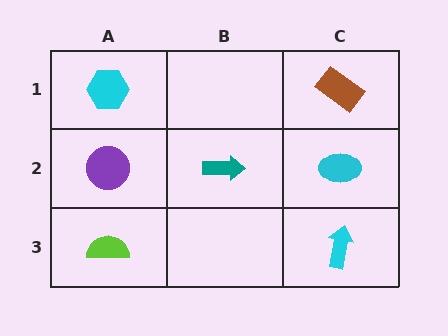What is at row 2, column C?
A cyan ellipse.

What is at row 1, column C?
A brown rectangle.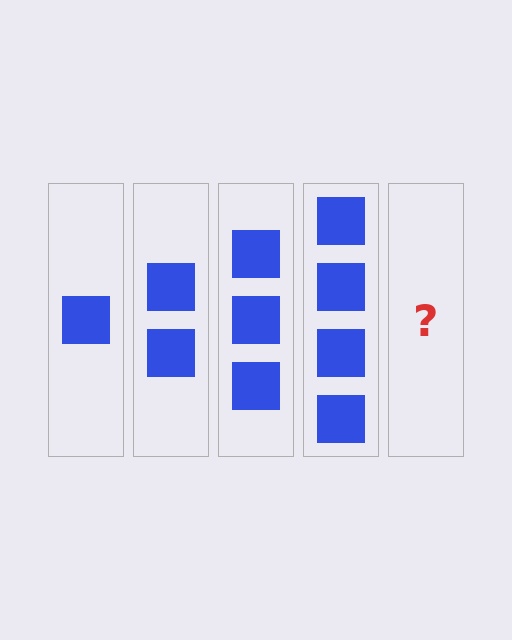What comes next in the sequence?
The next element should be 5 squares.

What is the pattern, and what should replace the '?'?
The pattern is that each step adds one more square. The '?' should be 5 squares.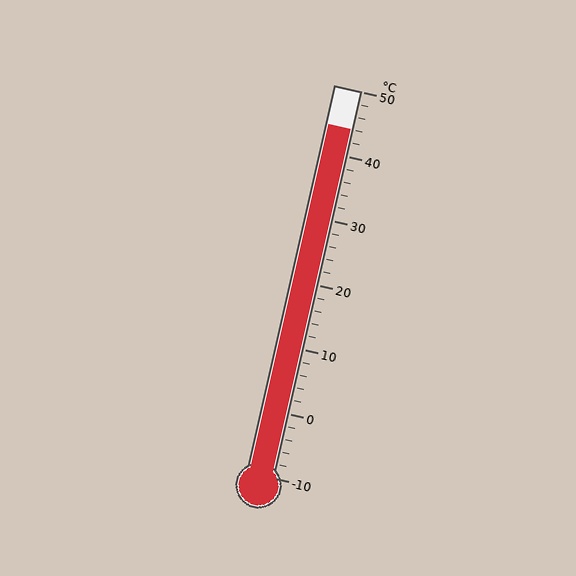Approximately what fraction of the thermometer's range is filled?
The thermometer is filled to approximately 90% of its range.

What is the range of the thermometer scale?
The thermometer scale ranges from -10°C to 50°C.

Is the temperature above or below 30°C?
The temperature is above 30°C.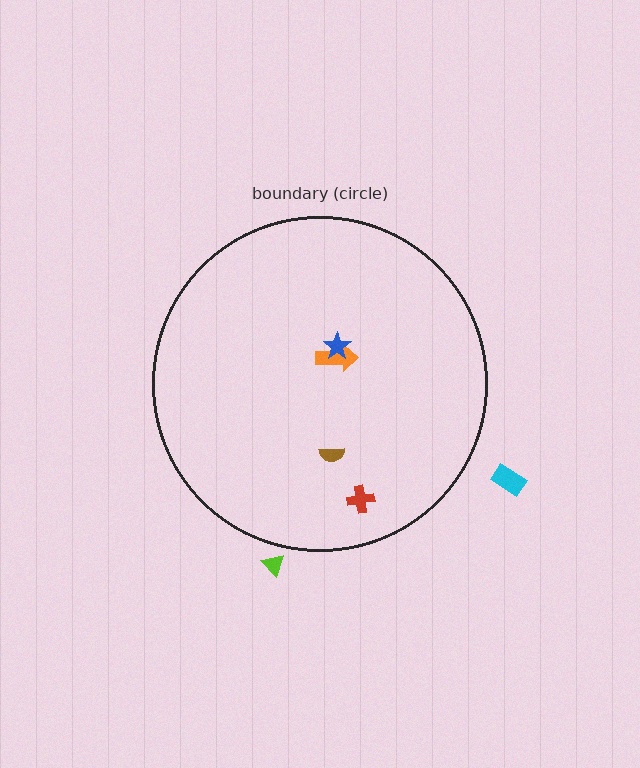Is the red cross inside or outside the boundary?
Inside.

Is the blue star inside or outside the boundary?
Inside.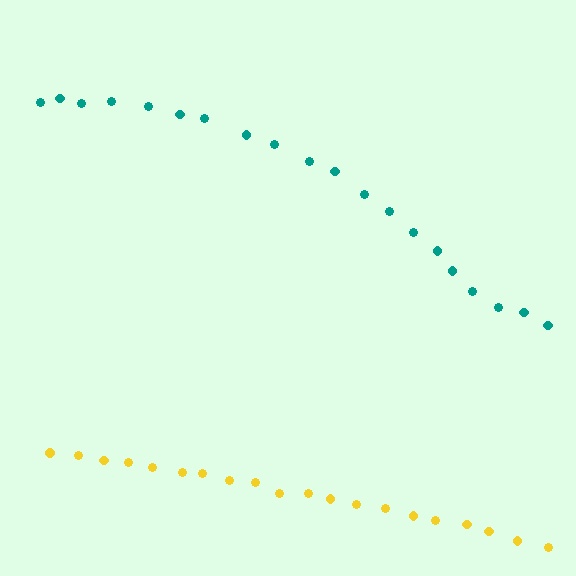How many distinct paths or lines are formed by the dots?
There are 2 distinct paths.